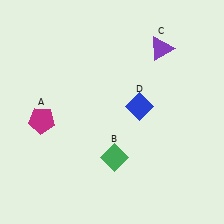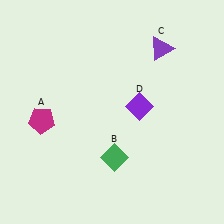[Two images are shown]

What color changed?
The diamond (D) changed from blue in Image 1 to purple in Image 2.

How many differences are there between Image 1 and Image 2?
There is 1 difference between the two images.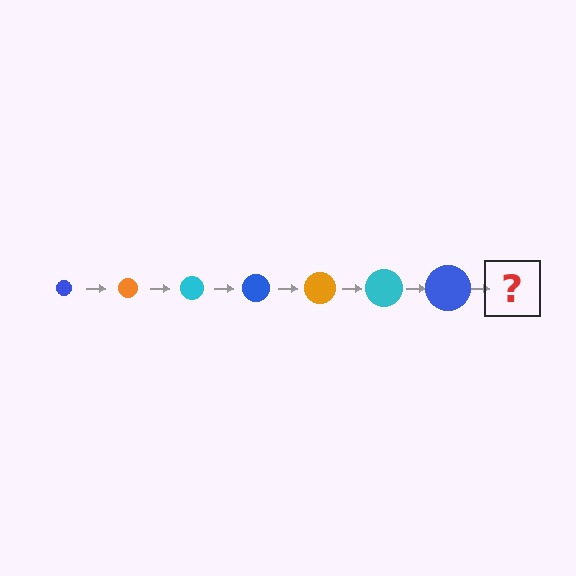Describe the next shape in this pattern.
It should be an orange circle, larger than the previous one.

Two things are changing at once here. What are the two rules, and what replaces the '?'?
The two rules are that the circle grows larger each step and the color cycles through blue, orange, and cyan. The '?' should be an orange circle, larger than the previous one.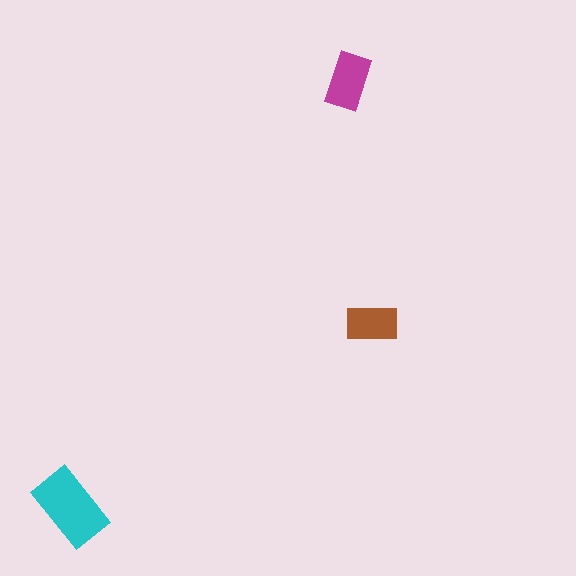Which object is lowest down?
The cyan rectangle is bottommost.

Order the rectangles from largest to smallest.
the cyan one, the magenta one, the brown one.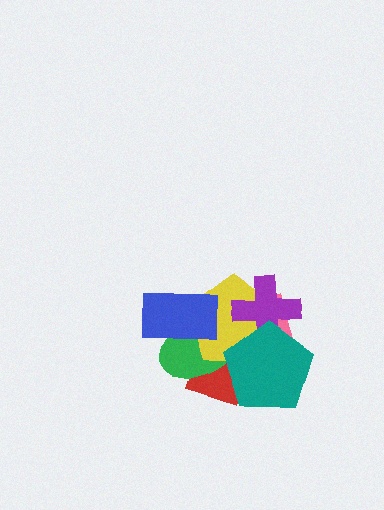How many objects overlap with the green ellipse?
5 objects overlap with the green ellipse.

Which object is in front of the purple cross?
The teal pentagon is in front of the purple cross.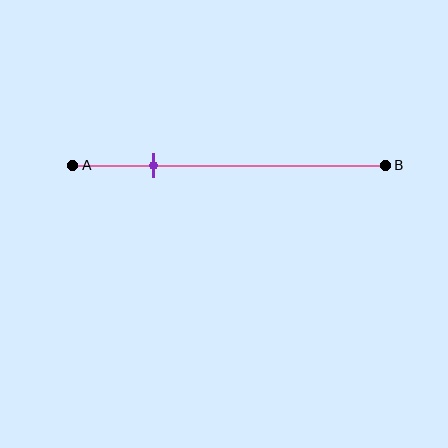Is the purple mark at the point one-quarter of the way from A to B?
Yes, the mark is approximately at the one-quarter point.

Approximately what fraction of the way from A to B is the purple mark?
The purple mark is approximately 25% of the way from A to B.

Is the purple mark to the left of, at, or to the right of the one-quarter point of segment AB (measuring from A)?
The purple mark is approximately at the one-quarter point of segment AB.